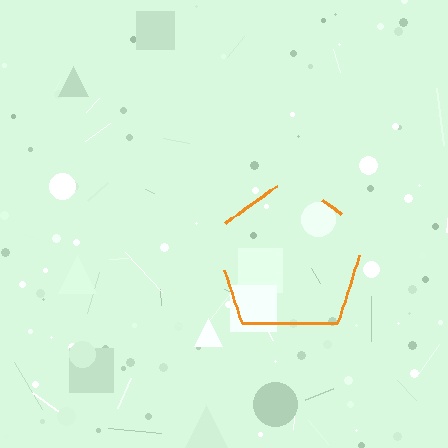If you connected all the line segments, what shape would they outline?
They would outline a pentagon.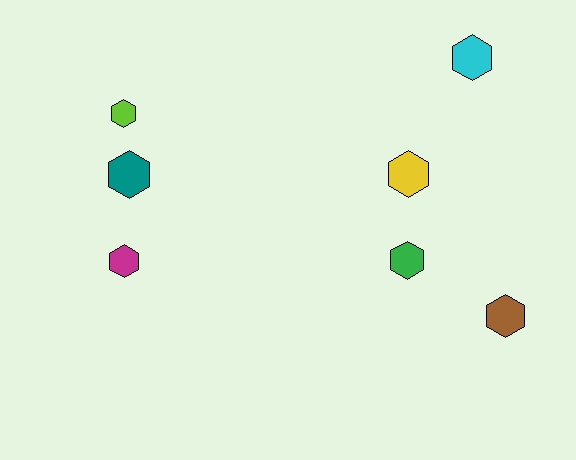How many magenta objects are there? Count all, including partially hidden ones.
There is 1 magenta object.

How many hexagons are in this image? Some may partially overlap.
There are 7 hexagons.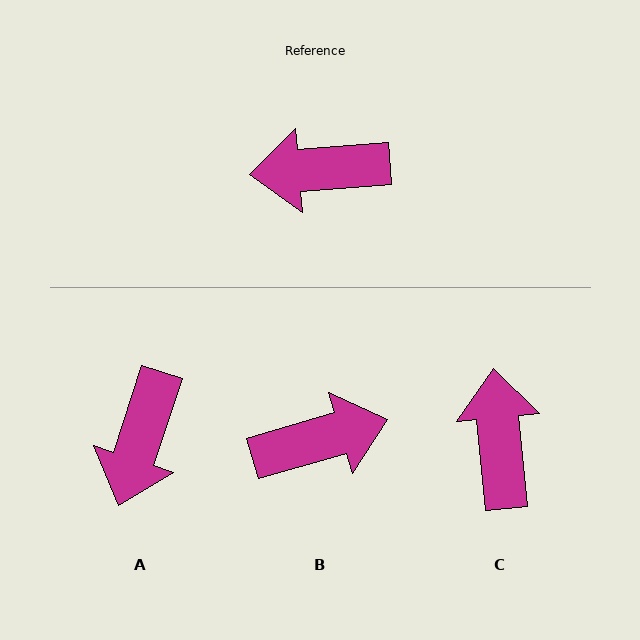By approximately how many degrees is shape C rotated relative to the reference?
Approximately 89 degrees clockwise.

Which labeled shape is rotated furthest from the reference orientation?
B, about 168 degrees away.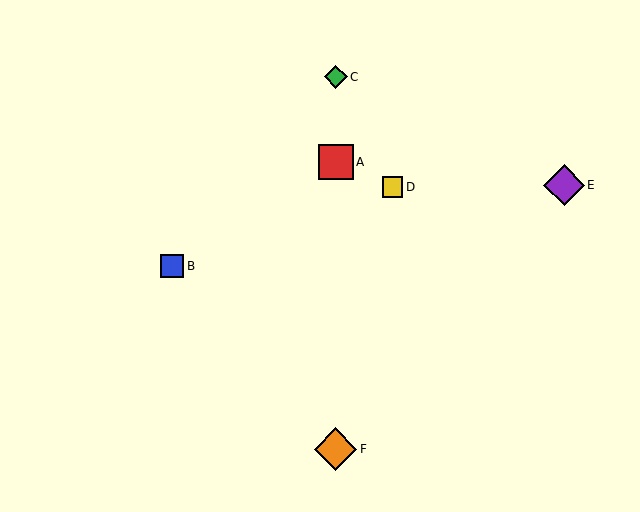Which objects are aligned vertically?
Objects A, C, F are aligned vertically.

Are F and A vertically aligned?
Yes, both are at x≈336.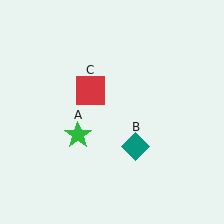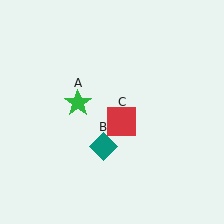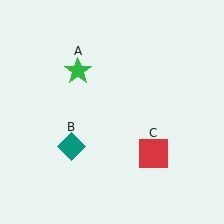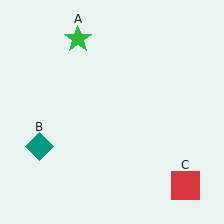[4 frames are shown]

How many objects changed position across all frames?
3 objects changed position: green star (object A), teal diamond (object B), red square (object C).